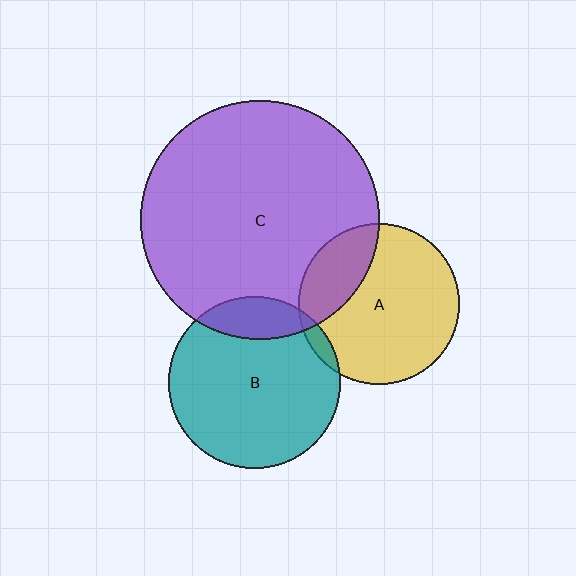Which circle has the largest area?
Circle C (purple).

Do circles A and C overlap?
Yes.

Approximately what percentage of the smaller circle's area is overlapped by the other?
Approximately 25%.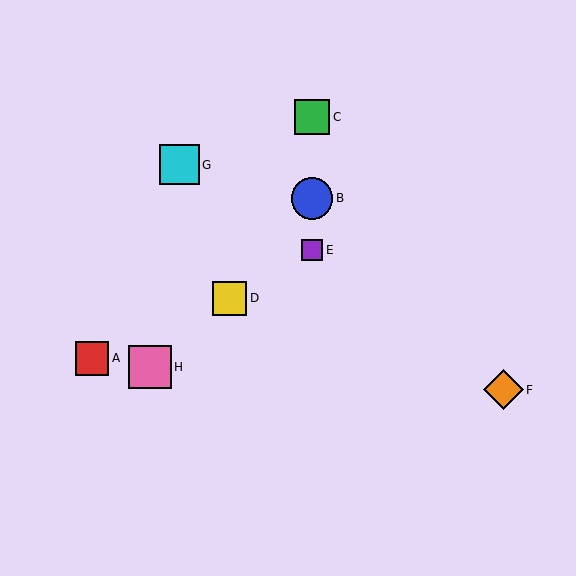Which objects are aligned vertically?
Objects B, C, E are aligned vertically.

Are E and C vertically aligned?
Yes, both are at x≈312.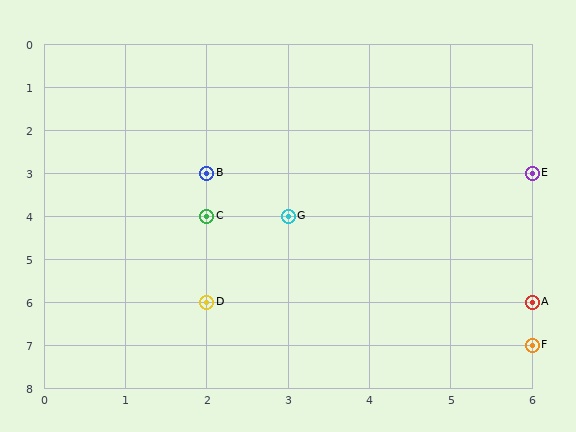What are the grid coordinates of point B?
Point B is at grid coordinates (2, 3).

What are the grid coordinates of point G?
Point G is at grid coordinates (3, 4).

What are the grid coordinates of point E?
Point E is at grid coordinates (6, 3).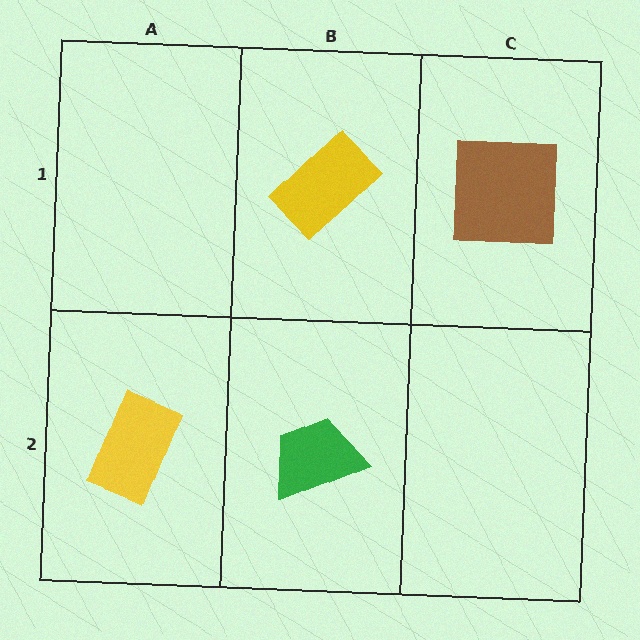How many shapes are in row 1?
2 shapes.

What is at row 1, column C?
A brown square.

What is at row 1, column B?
A yellow rectangle.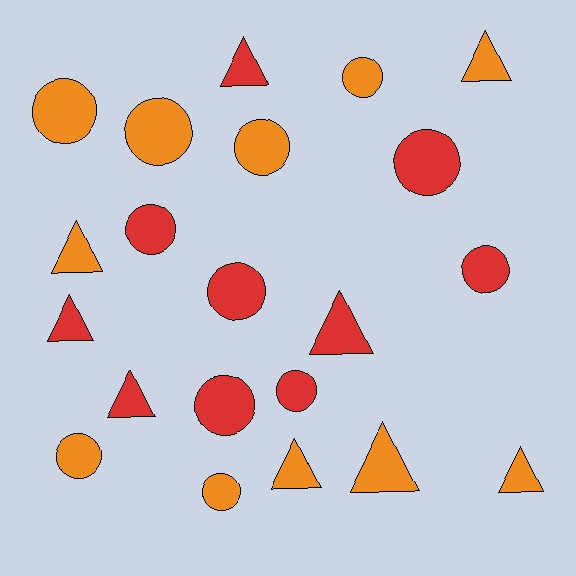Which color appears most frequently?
Orange, with 11 objects.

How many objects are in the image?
There are 21 objects.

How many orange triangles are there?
There are 5 orange triangles.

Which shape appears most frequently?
Circle, with 12 objects.